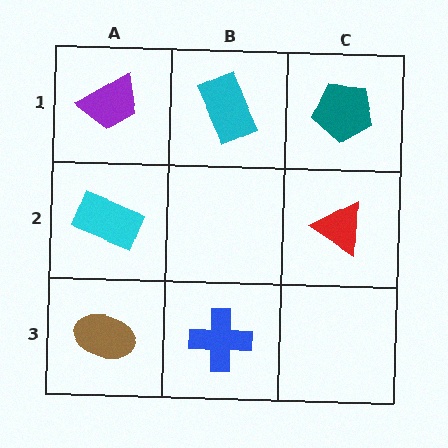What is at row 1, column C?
A teal pentagon.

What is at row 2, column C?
A red triangle.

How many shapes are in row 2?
2 shapes.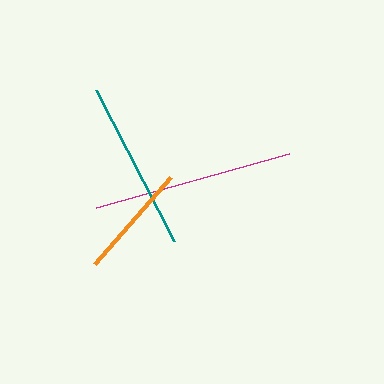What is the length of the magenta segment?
The magenta segment is approximately 200 pixels long.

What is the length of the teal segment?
The teal segment is approximately 170 pixels long.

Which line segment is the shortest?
The orange line is the shortest at approximately 116 pixels.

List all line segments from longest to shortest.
From longest to shortest: magenta, teal, orange.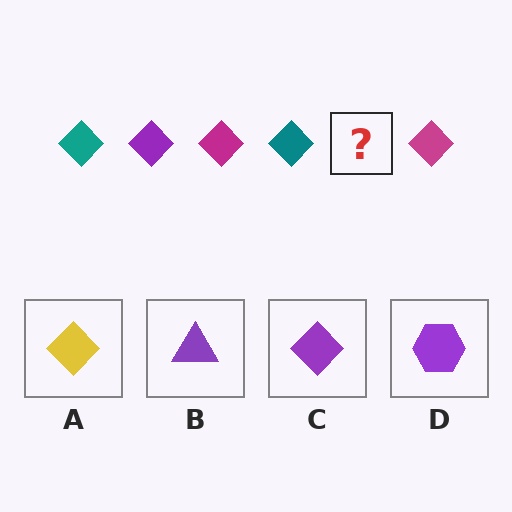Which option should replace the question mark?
Option C.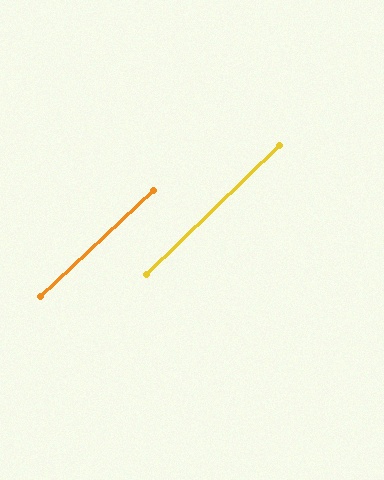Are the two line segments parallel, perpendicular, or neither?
Parallel — their directions differ by only 1.3°.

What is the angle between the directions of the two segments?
Approximately 1 degree.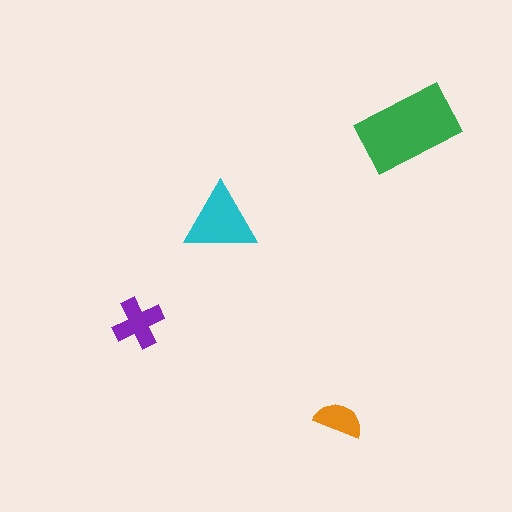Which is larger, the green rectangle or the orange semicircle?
The green rectangle.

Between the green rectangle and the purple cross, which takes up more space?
The green rectangle.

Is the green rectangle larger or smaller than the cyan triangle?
Larger.